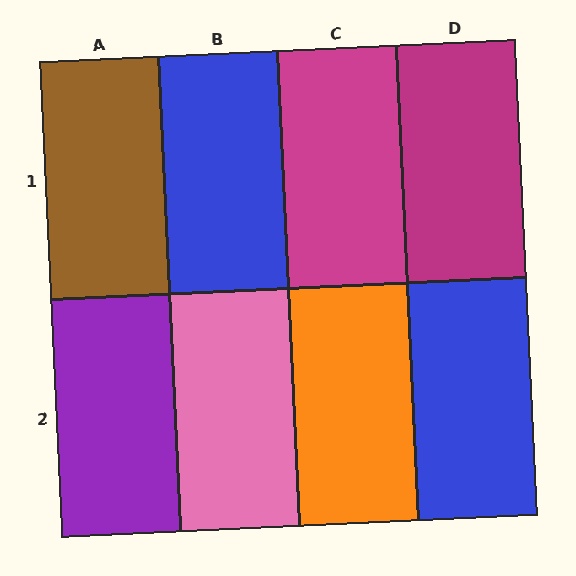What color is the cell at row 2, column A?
Purple.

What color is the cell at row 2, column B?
Pink.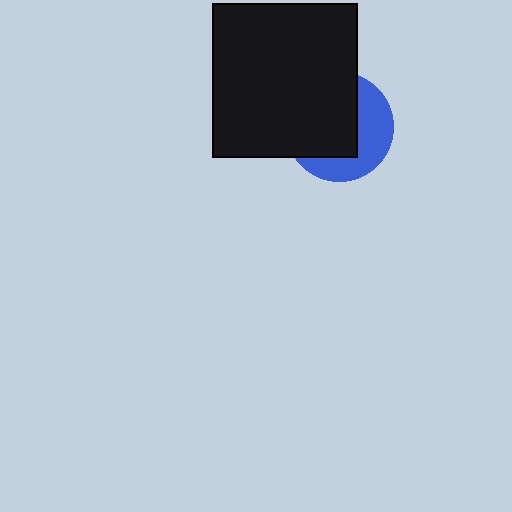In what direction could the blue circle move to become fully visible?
The blue circle could move toward the lower-right. That would shift it out from behind the black rectangle entirely.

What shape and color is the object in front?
The object in front is a black rectangle.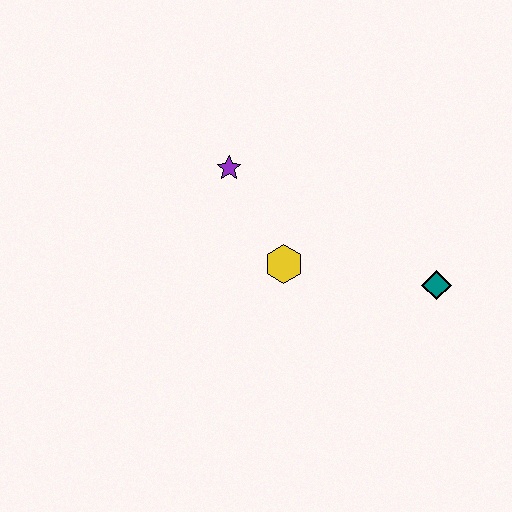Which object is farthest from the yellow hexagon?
The teal diamond is farthest from the yellow hexagon.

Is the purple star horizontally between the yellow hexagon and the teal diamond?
No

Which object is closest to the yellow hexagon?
The purple star is closest to the yellow hexagon.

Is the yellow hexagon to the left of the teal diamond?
Yes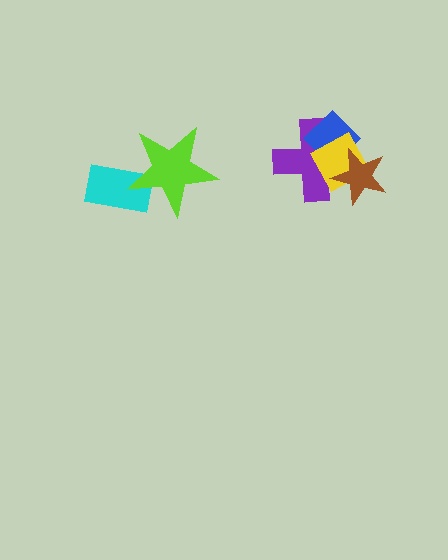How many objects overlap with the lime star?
1 object overlaps with the lime star.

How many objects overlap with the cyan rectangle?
1 object overlaps with the cyan rectangle.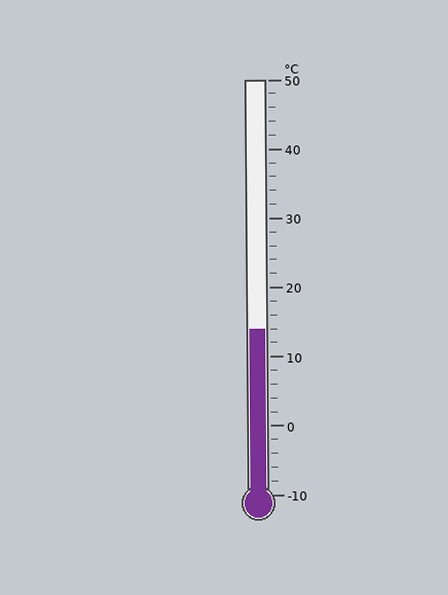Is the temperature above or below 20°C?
The temperature is below 20°C.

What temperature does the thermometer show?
The thermometer shows approximately 14°C.